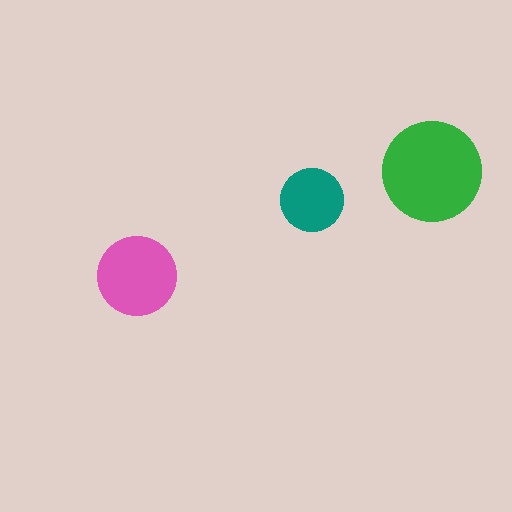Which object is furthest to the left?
The pink circle is leftmost.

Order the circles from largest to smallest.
the green one, the pink one, the teal one.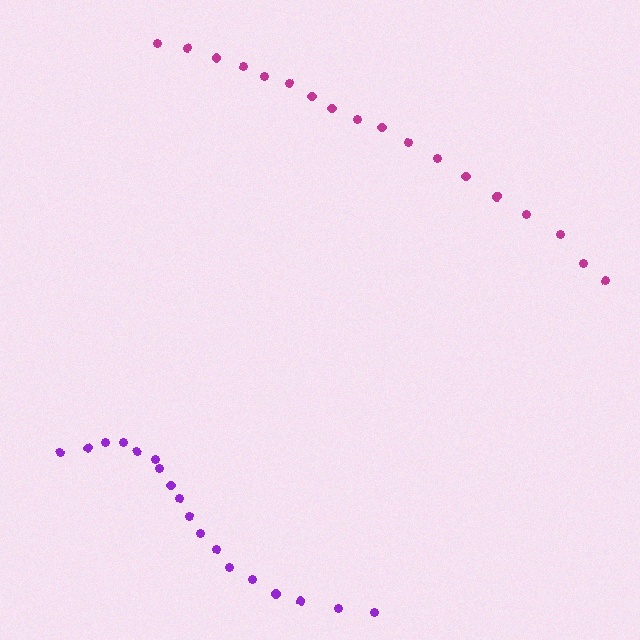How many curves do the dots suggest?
There are 2 distinct paths.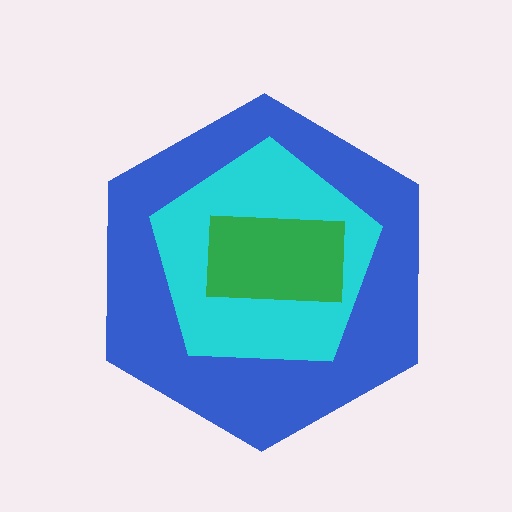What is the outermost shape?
The blue hexagon.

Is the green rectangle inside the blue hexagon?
Yes.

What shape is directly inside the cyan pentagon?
The green rectangle.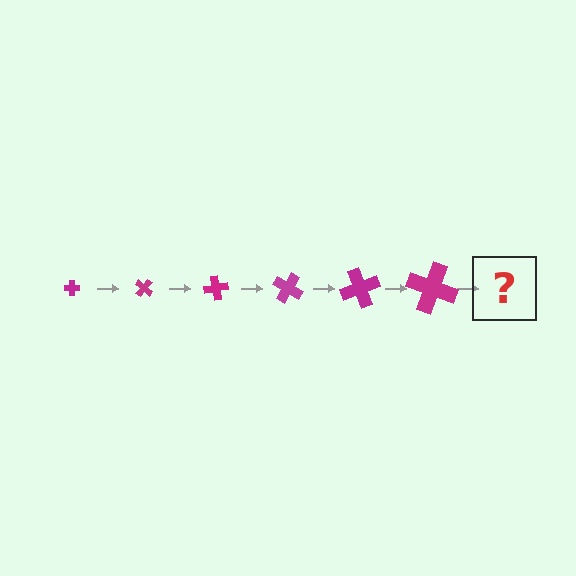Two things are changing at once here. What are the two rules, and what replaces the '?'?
The two rules are that the cross grows larger each step and it rotates 40 degrees each step. The '?' should be a cross, larger than the previous one and rotated 240 degrees from the start.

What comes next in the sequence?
The next element should be a cross, larger than the previous one and rotated 240 degrees from the start.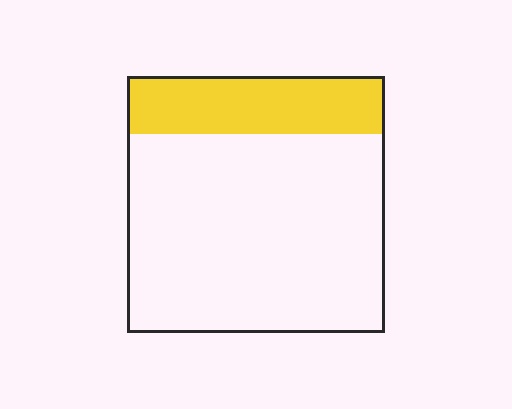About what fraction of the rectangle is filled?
About one quarter (1/4).